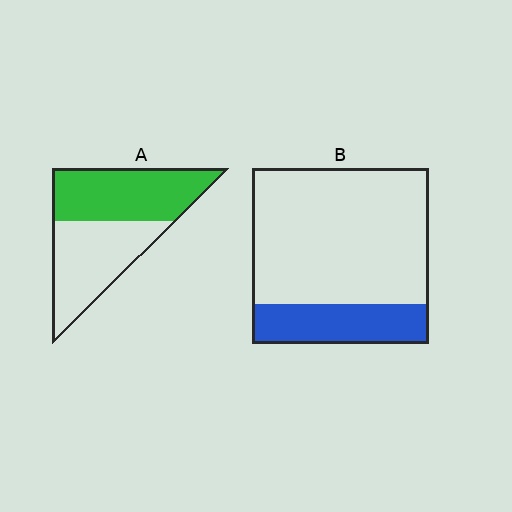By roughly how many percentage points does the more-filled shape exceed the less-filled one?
By roughly 30 percentage points (A over B).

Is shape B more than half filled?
No.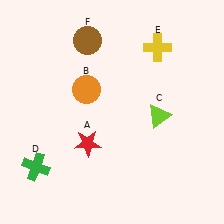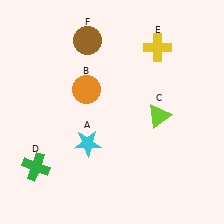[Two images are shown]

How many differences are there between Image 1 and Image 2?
There is 1 difference between the two images.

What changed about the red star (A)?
In Image 1, A is red. In Image 2, it changed to cyan.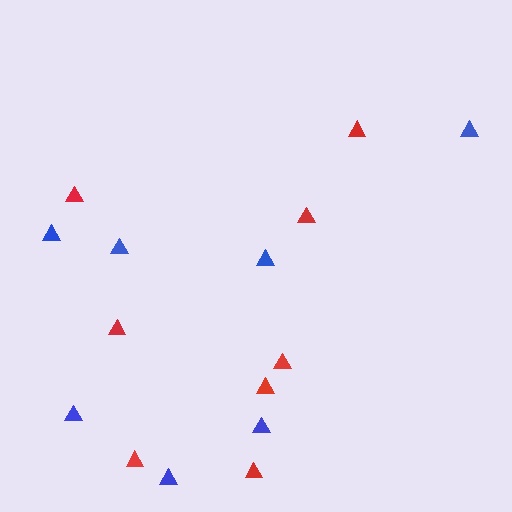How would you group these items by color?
There are 2 groups: one group of red triangles (8) and one group of blue triangles (7).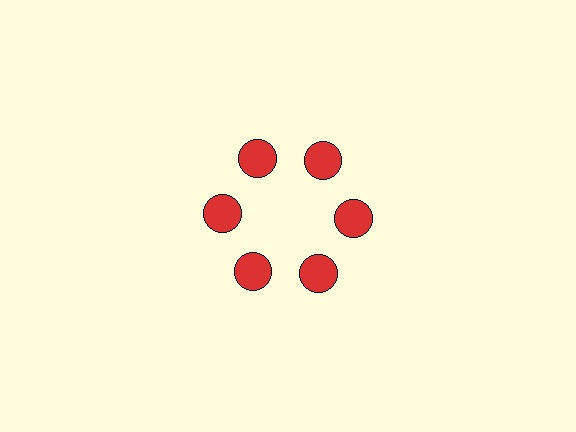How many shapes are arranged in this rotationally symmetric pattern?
There are 6 shapes, arranged in 6 groups of 1.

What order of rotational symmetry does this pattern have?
This pattern has 6-fold rotational symmetry.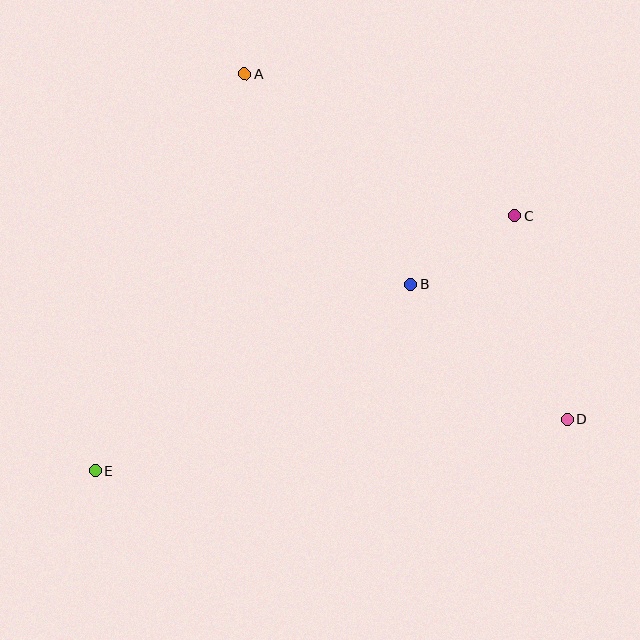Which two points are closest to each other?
Points B and C are closest to each other.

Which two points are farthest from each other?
Points C and E are farthest from each other.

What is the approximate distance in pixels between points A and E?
The distance between A and E is approximately 424 pixels.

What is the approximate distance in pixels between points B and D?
The distance between B and D is approximately 207 pixels.